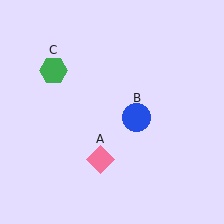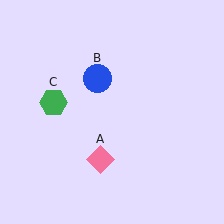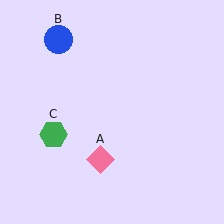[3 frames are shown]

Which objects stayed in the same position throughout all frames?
Pink diamond (object A) remained stationary.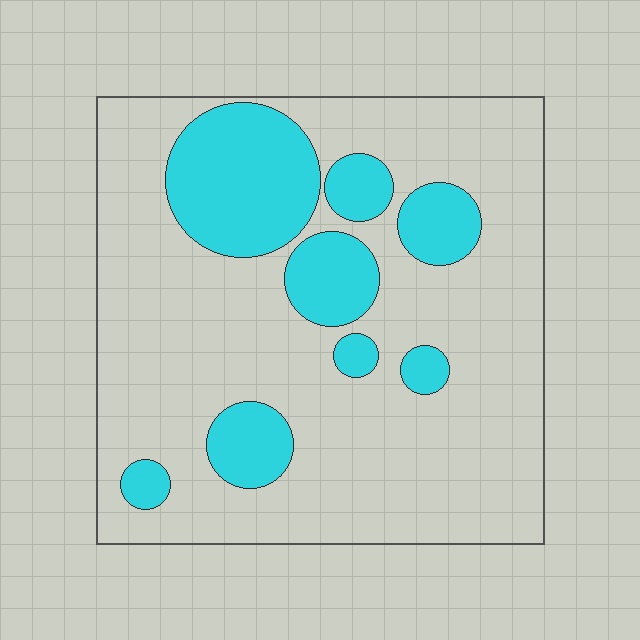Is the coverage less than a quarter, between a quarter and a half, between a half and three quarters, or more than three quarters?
Less than a quarter.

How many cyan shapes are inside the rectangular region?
8.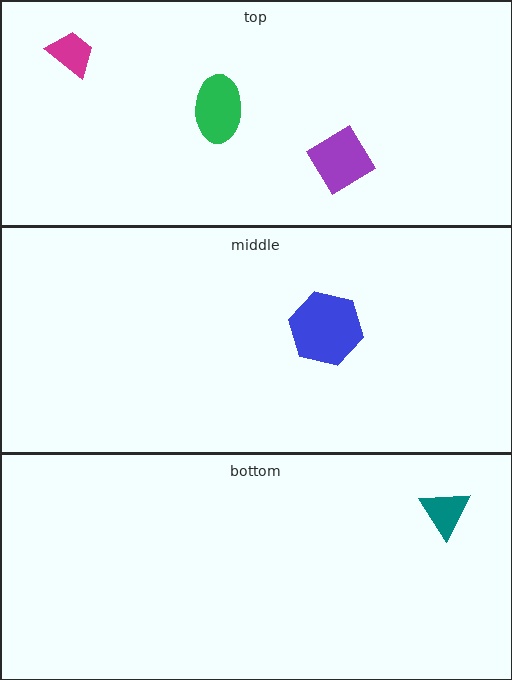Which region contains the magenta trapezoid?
The top region.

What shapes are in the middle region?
The blue hexagon.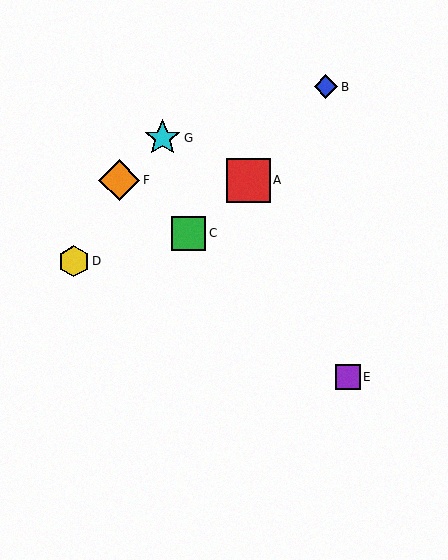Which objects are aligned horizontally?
Objects A, F are aligned horizontally.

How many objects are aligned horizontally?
2 objects (A, F) are aligned horizontally.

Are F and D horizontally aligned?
No, F is at y≈180 and D is at y≈261.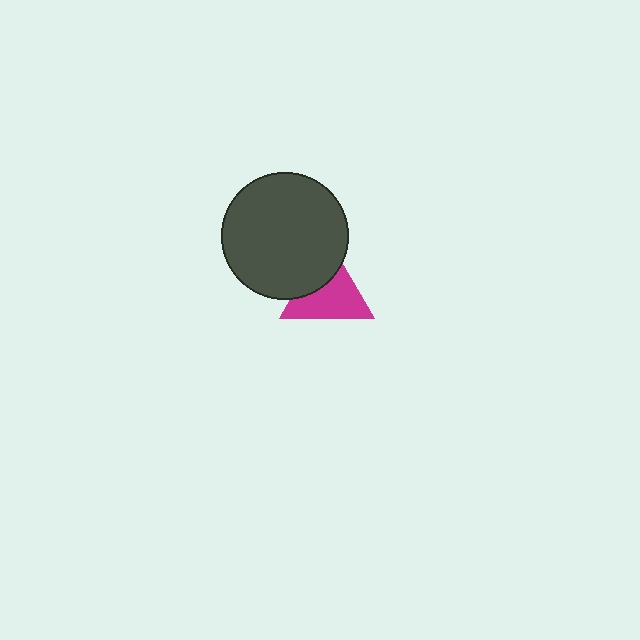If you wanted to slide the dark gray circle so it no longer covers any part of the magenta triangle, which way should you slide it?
Slide it toward the upper-left — that is the most direct way to separate the two shapes.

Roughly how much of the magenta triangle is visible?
Most of it is visible (roughly 65%).